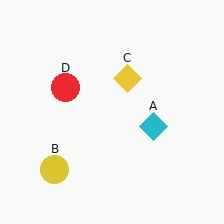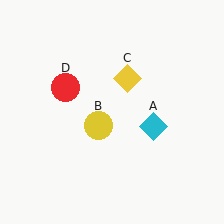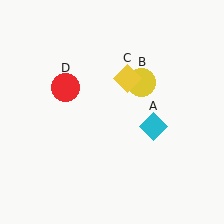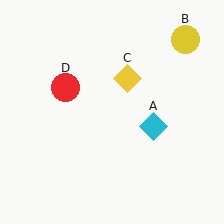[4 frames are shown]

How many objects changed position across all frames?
1 object changed position: yellow circle (object B).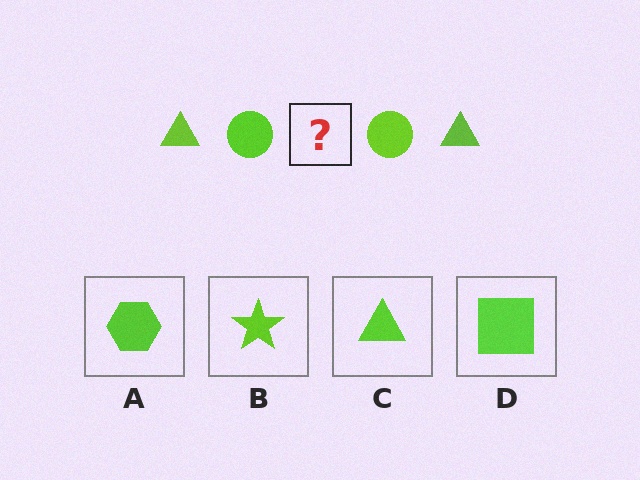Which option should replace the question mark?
Option C.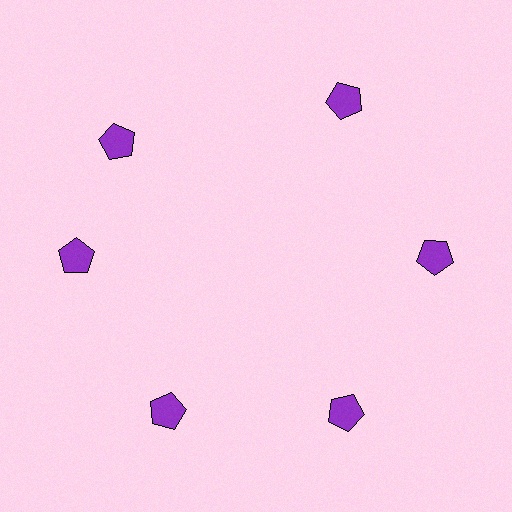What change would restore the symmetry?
The symmetry would be restored by rotating it back into even spacing with its neighbors so that all 6 pentagons sit at equal angles and equal distance from the center.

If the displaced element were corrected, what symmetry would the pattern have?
It would have 6-fold rotational symmetry — the pattern would map onto itself every 60 degrees.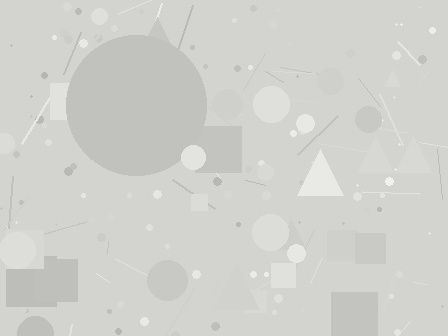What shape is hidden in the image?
A circle is hidden in the image.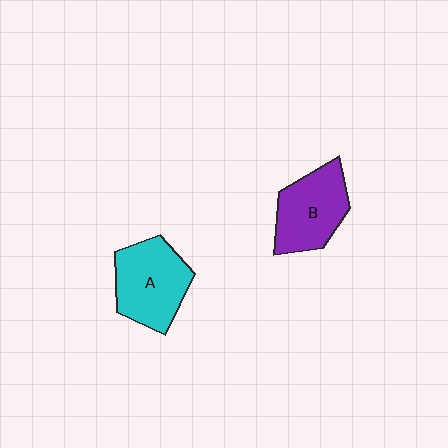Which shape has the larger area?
Shape A (cyan).